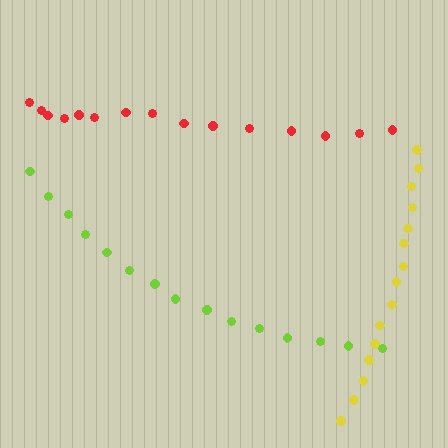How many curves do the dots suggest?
There are 3 distinct paths.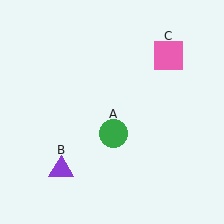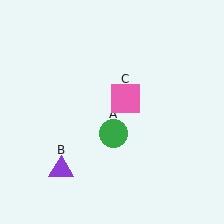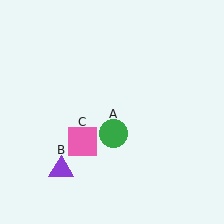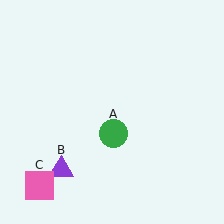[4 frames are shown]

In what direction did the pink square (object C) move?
The pink square (object C) moved down and to the left.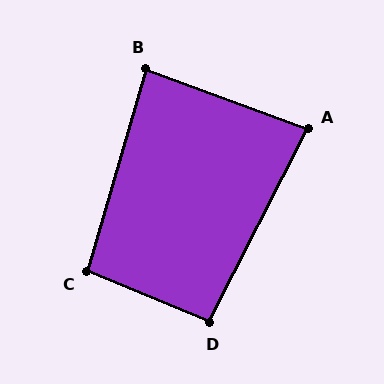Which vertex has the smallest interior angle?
A, at approximately 83 degrees.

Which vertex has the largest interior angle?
C, at approximately 97 degrees.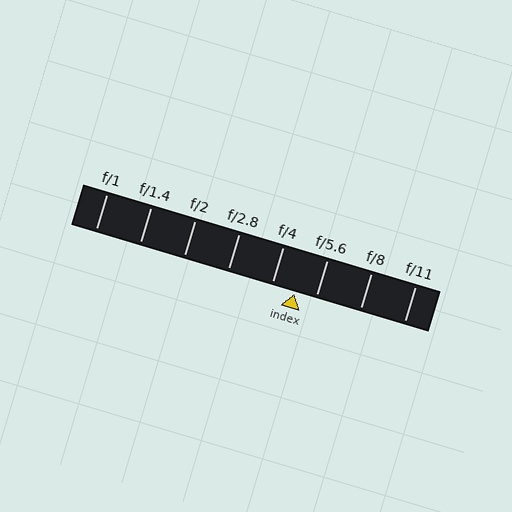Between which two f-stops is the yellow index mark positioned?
The index mark is between f/4 and f/5.6.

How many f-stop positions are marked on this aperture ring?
There are 8 f-stop positions marked.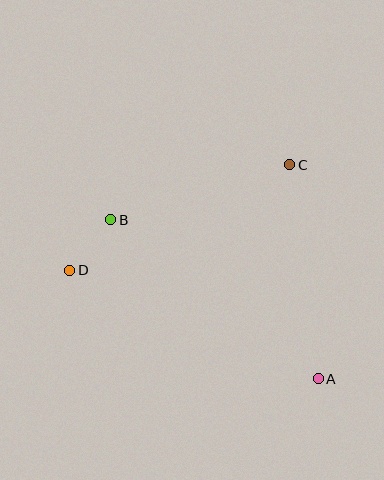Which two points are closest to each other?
Points B and D are closest to each other.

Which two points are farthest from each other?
Points A and D are farthest from each other.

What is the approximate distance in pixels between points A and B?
The distance between A and B is approximately 261 pixels.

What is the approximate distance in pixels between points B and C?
The distance between B and C is approximately 187 pixels.